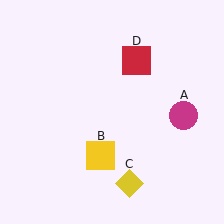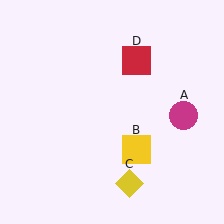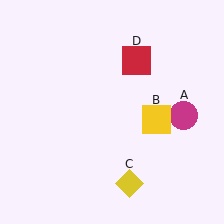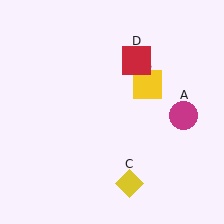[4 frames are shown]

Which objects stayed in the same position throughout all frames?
Magenta circle (object A) and yellow diamond (object C) and red square (object D) remained stationary.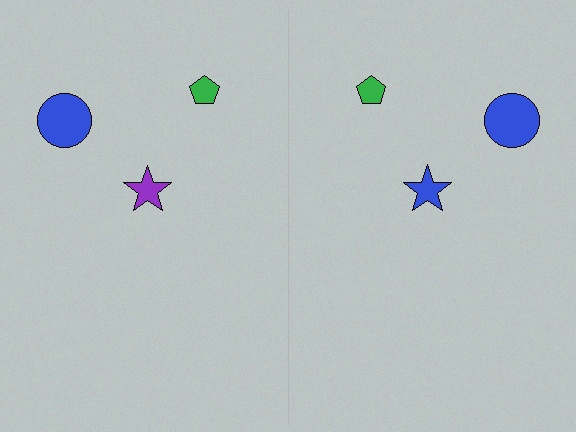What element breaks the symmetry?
The blue star on the right side breaks the symmetry — its mirror counterpart is purple.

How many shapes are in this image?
There are 6 shapes in this image.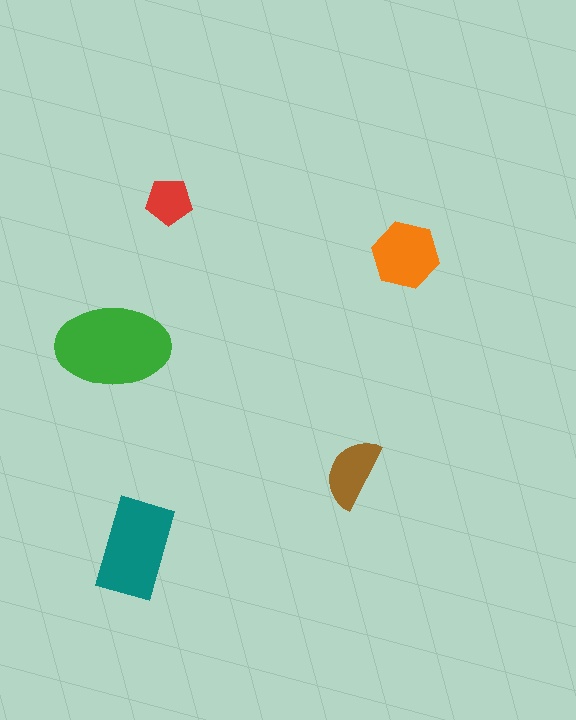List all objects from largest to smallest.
The green ellipse, the teal rectangle, the orange hexagon, the brown semicircle, the red pentagon.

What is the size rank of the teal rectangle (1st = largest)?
2nd.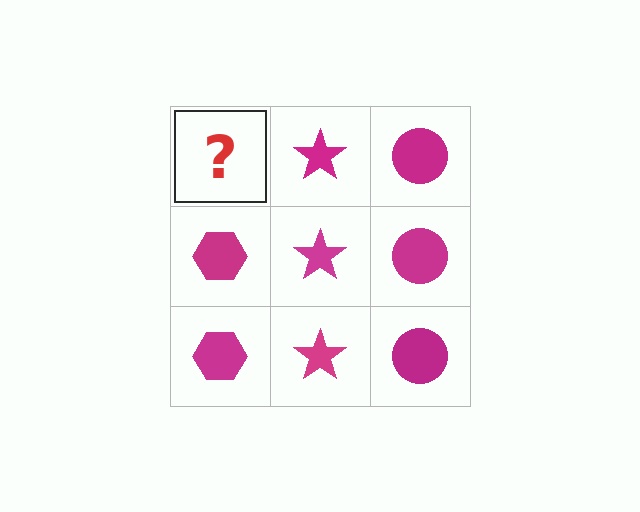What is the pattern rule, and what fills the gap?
The rule is that each column has a consistent shape. The gap should be filled with a magenta hexagon.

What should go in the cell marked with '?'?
The missing cell should contain a magenta hexagon.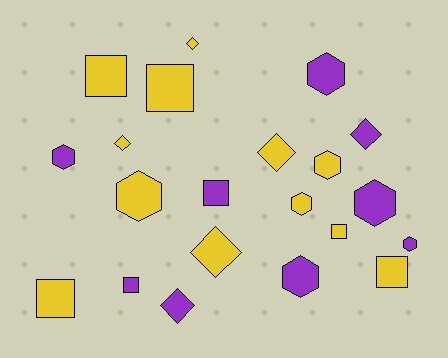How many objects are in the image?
There are 21 objects.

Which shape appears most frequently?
Hexagon, with 8 objects.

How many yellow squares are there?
There are 5 yellow squares.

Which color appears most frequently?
Yellow, with 12 objects.